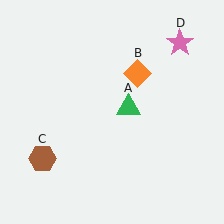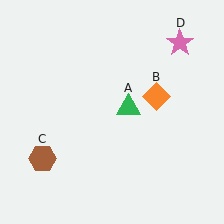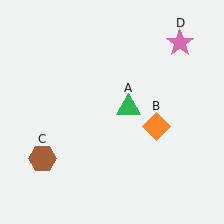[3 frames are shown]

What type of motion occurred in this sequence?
The orange diamond (object B) rotated clockwise around the center of the scene.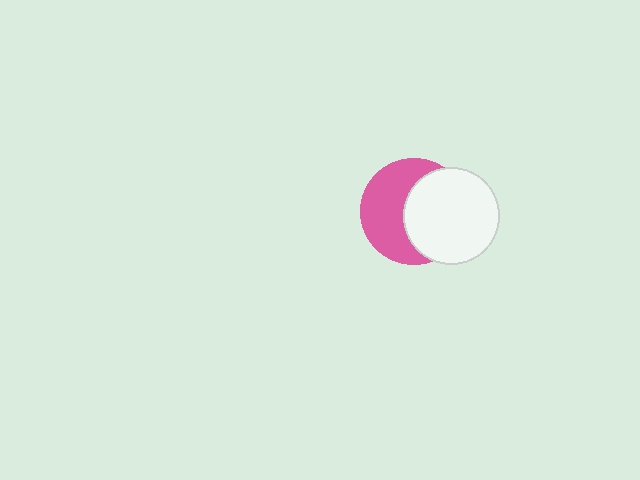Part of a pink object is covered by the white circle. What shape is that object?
It is a circle.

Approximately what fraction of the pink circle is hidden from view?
Roughly 49% of the pink circle is hidden behind the white circle.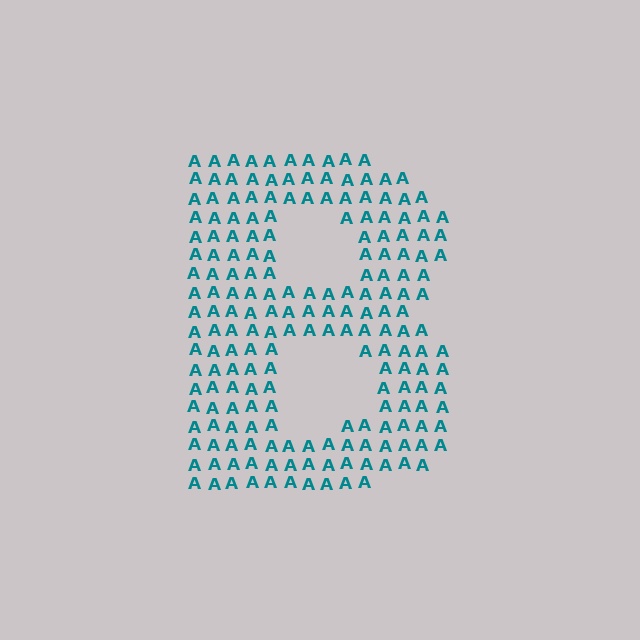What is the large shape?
The large shape is the letter B.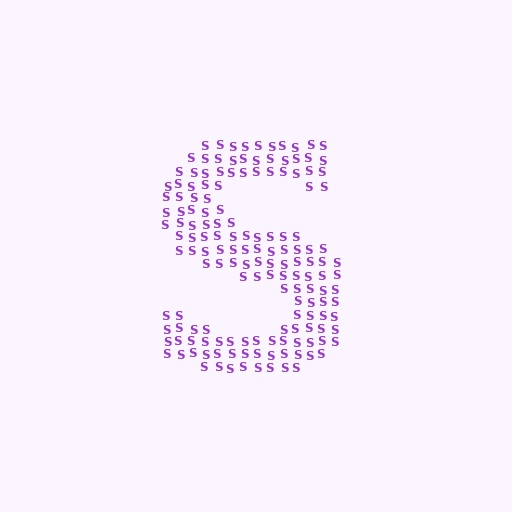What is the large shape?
The large shape is the letter S.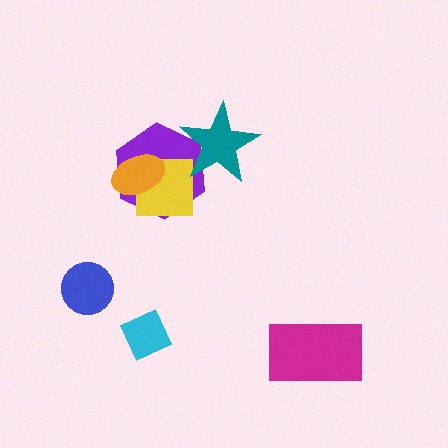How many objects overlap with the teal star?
1 object overlaps with the teal star.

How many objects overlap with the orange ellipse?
2 objects overlap with the orange ellipse.